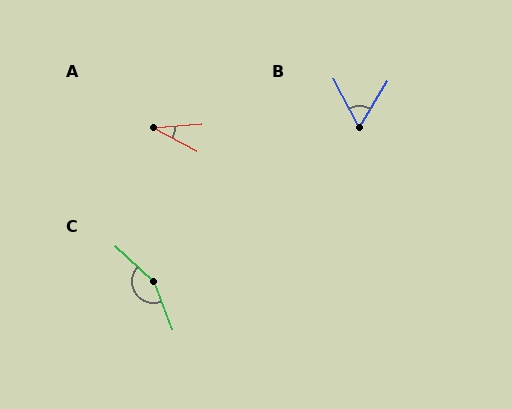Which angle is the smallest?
A, at approximately 33 degrees.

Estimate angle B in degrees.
Approximately 59 degrees.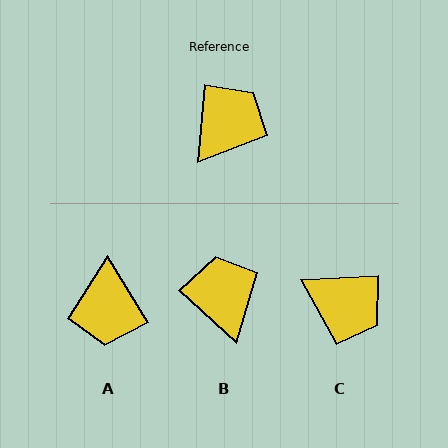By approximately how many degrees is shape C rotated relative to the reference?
Approximately 82 degrees clockwise.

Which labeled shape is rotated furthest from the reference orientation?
A, about 143 degrees away.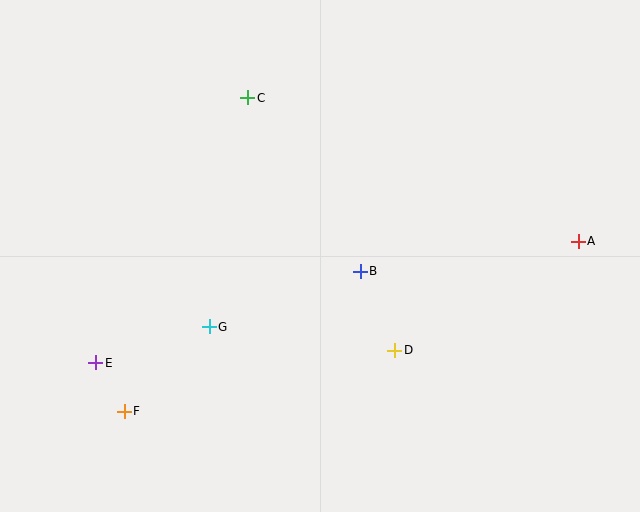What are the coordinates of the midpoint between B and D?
The midpoint between B and D is at (377, 311).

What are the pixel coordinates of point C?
Point C is at (248, 98).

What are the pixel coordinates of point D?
Point D is at (395, 350).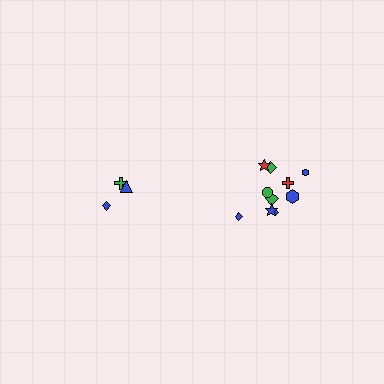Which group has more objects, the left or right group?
The right group.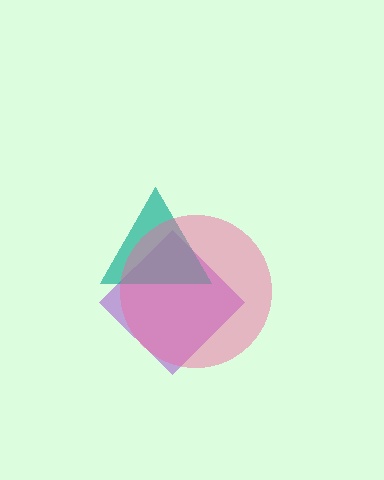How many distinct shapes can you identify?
There are 3 distinct shapes: a purple diamond, a teal triangle, a pink circle.